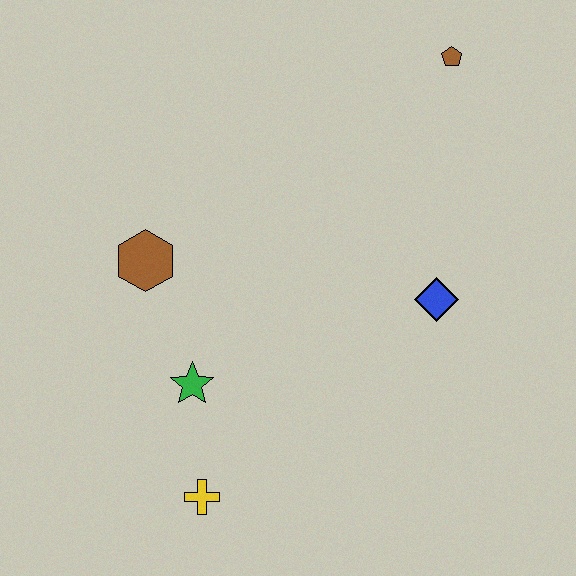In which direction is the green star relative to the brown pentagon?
The green star is below the brown pentagon.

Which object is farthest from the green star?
The brown pentagon is farthest from the green star.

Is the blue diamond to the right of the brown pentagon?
No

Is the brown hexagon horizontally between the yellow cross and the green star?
No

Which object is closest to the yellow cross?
The green star is closest to the yellow cross.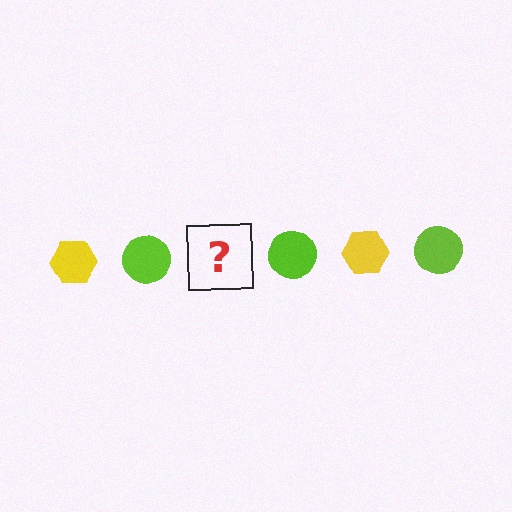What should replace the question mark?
The question mark should be replaced with a yellow hexagon.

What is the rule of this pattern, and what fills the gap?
The rule is that the pattern alternates between yellow hexagon and lime circle. The gap should be filled with a yellow hexagon.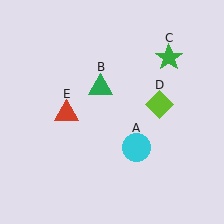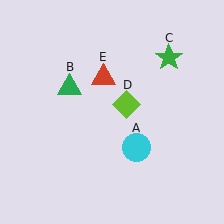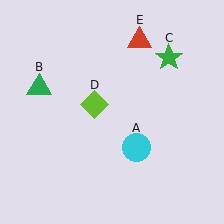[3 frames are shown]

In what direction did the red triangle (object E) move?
The red triangle (object E) moved up and to the right.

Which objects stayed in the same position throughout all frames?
Cyan circle (object A) and green star (object C) remained stationary.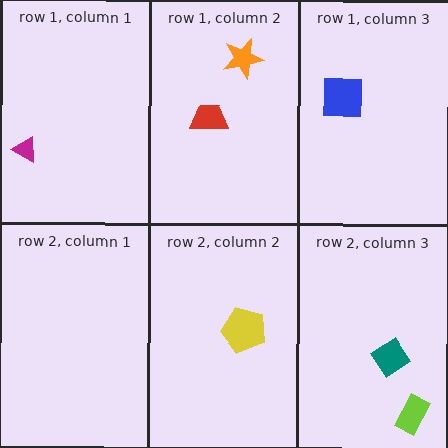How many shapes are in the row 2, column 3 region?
2.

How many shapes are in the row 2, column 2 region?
1.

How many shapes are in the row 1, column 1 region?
1.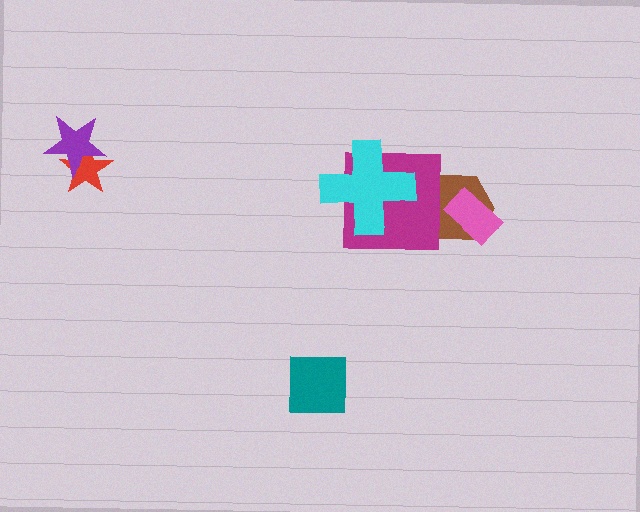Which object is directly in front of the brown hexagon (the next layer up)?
The magenta square is directly in front of the brown hexagon.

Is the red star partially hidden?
Yes, it is partially covered by another shape.